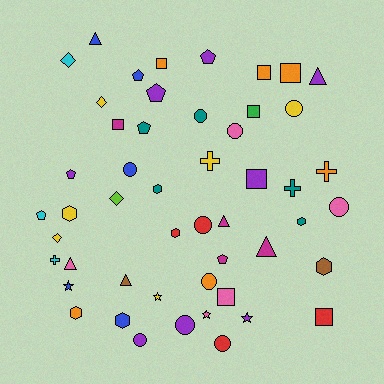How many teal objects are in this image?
There are 5 teal objects.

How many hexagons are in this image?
There are 7 hexagons.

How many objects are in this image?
There are 50 objects.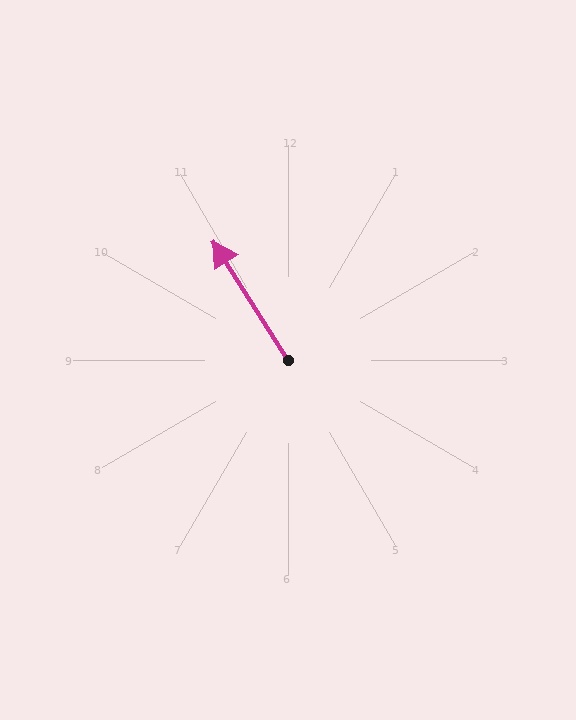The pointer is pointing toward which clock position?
Roughly 11 o'clock.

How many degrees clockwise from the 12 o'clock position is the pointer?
Approximately 328 degrees.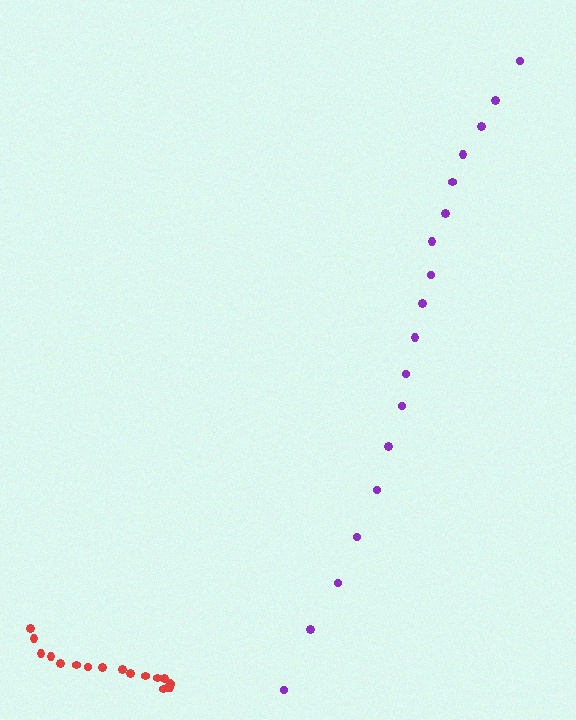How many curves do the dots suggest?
There are 2 distinct paths.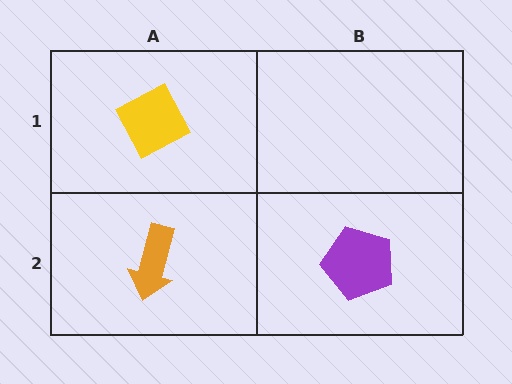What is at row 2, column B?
A purple pentagon.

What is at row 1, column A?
A yellow diamond.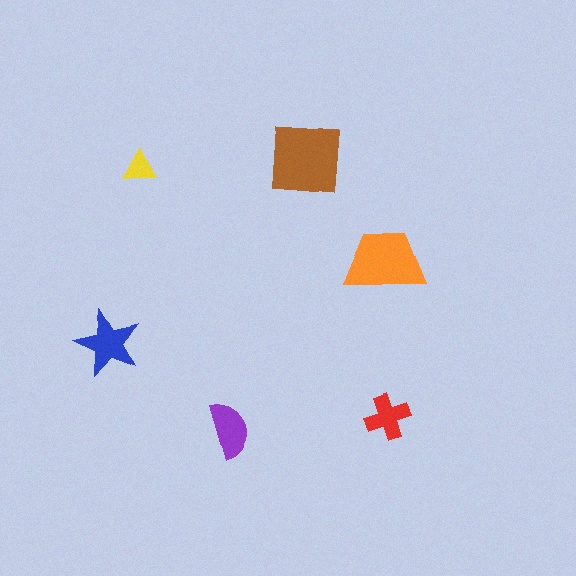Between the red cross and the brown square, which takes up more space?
The brown square.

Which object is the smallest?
The yellow triangle.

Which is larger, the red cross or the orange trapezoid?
The orange trapezoid.